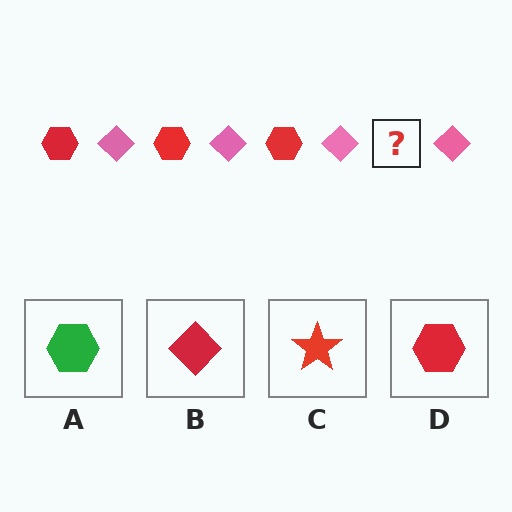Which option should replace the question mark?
Option D.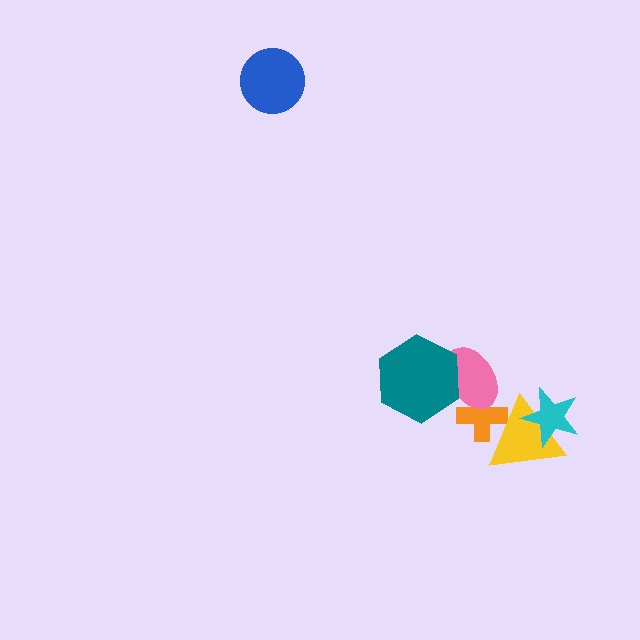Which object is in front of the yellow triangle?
The cyan star is in front of the yellow triangle.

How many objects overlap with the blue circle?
0 objects overlap with the blue circle.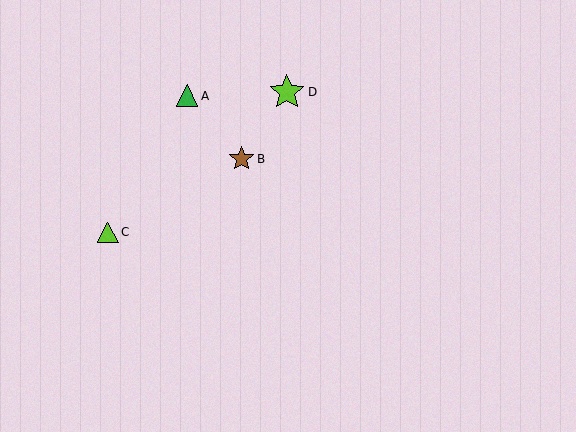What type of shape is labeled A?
Shape A is a green triangle.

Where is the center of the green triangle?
The center of the green triangle is at (187, 96).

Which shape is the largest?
The lime star (labeled D) is the largest.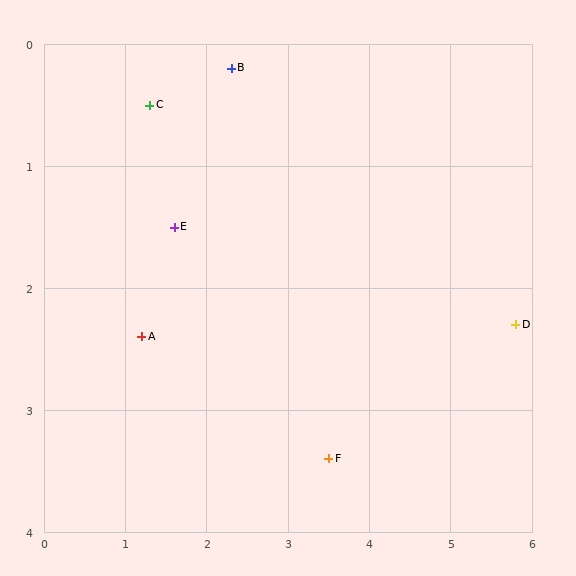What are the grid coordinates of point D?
Point D is at approximately (5.8, 2.3).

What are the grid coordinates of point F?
Point F is at approximately (3.5, 3.4).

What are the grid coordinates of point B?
Point B is at approximately (2.3, 0.2).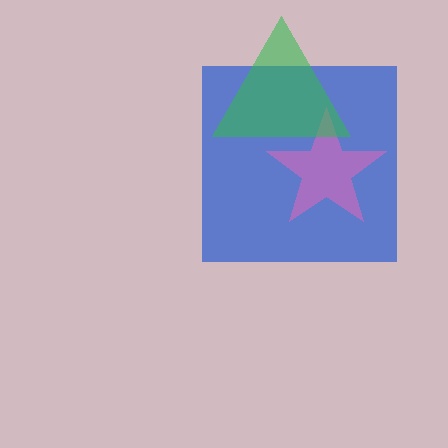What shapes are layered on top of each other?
The layered shapes are: a blue square, a pink star, a green triangle.